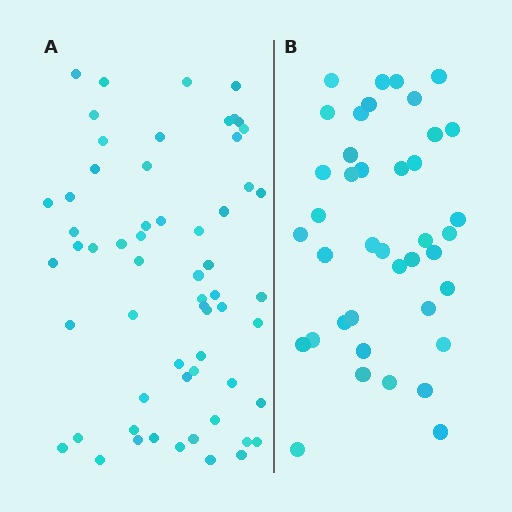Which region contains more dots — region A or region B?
Region A (the left region) has more dots.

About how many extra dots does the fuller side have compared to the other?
Region A has approximately 20 more dots than region B.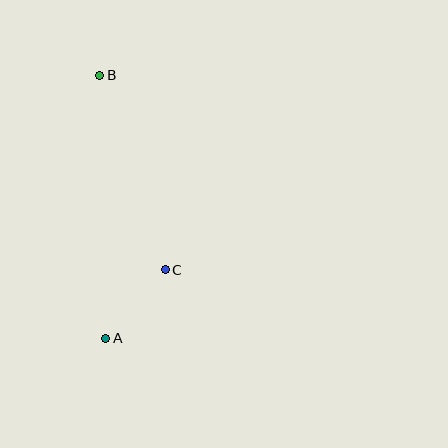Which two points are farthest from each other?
Points A and B are farthest from each other.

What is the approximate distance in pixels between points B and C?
The distance between B and C is approximately 205 pixels.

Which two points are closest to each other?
Points A and C are closest to each other.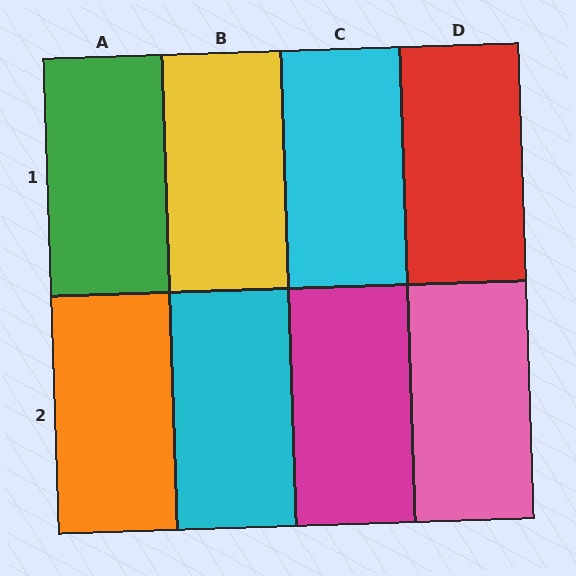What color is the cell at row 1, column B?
Yellow.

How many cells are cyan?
2 cells are cyan.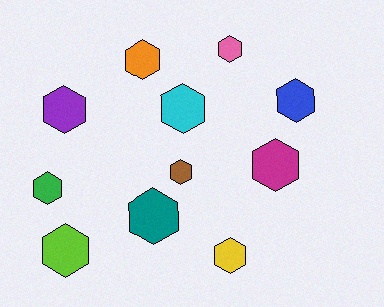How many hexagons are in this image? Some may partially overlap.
There are 11 hexagons.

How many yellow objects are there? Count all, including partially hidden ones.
There is 1 yellow object.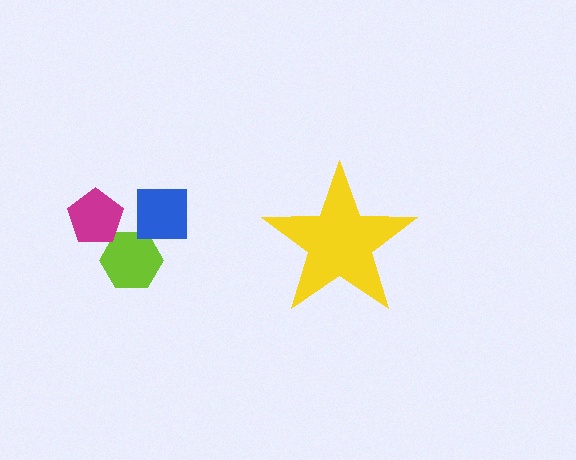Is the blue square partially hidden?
No, the blue square is fully visible.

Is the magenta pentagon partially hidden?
No, the magenta pentagon is fully visible.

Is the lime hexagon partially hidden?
No, the lime hexagon is fully visible.